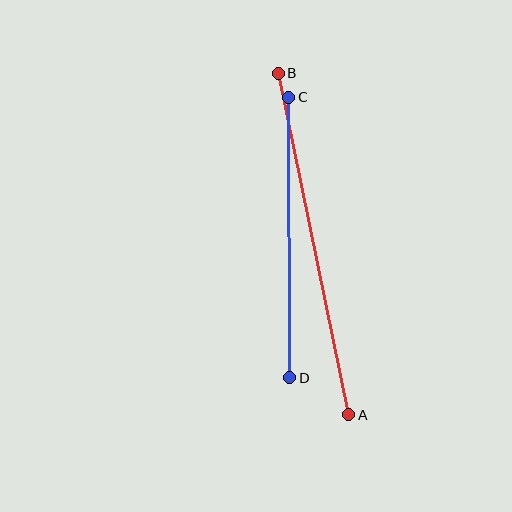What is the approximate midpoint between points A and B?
The midpoint is at approximately (313, 244) pixels.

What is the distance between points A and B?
The distance is approximately 349 pixels.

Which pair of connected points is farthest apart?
Points A and B are farthest apart.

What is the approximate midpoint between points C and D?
The midpoint is at approximately (289, 237) pixels.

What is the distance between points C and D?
The distance is approximately 280 pixels.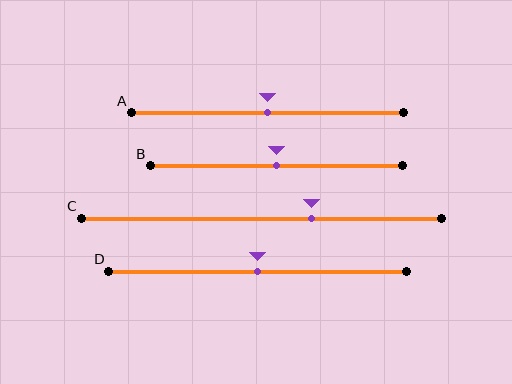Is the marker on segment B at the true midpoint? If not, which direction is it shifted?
Yes, the marker on segment B is at the true midpoint.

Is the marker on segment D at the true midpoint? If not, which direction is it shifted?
Yes, the marker on segment D is at the true midpoint.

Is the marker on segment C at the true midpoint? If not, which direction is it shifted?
No, the marker on segment C is shifted to the right by about 14% of the segment length.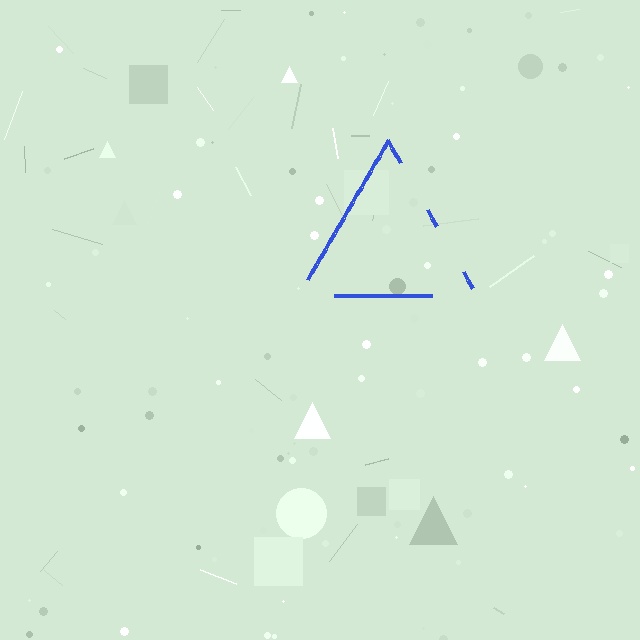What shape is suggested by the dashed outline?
The dashed outline suggests a triangle.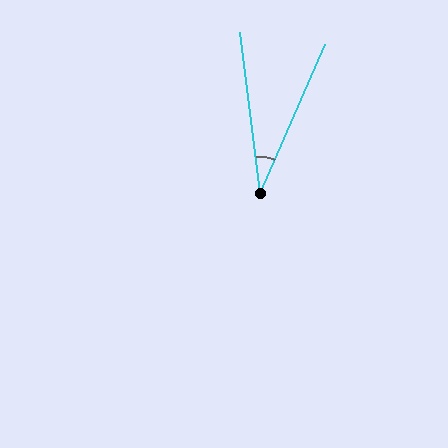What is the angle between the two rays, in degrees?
Approximately 31 degrees.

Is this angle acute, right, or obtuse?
It is acute.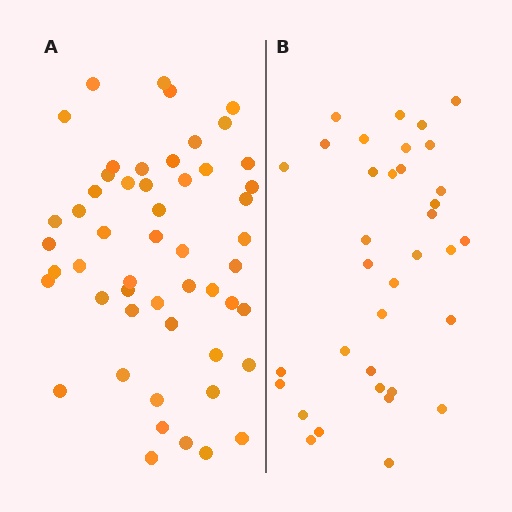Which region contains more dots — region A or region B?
Region A (the left region) has more dots.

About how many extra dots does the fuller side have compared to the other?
Region A has approximately 15 more dots than region B.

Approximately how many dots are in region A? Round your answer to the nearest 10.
About 50 dots. (The exact count is 52, which rounds to 50.)